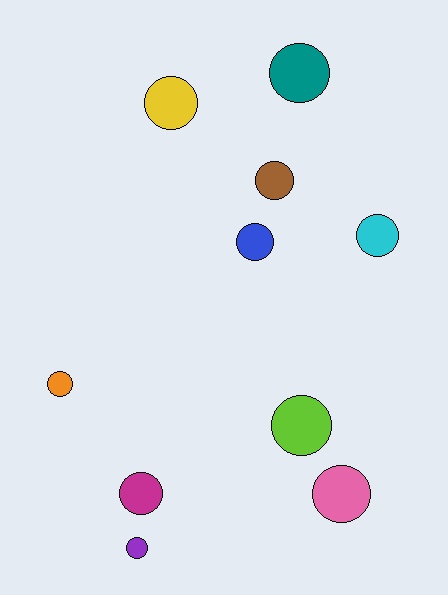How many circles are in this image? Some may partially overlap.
There are 10 circles.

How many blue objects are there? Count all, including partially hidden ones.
There is 1 blue object.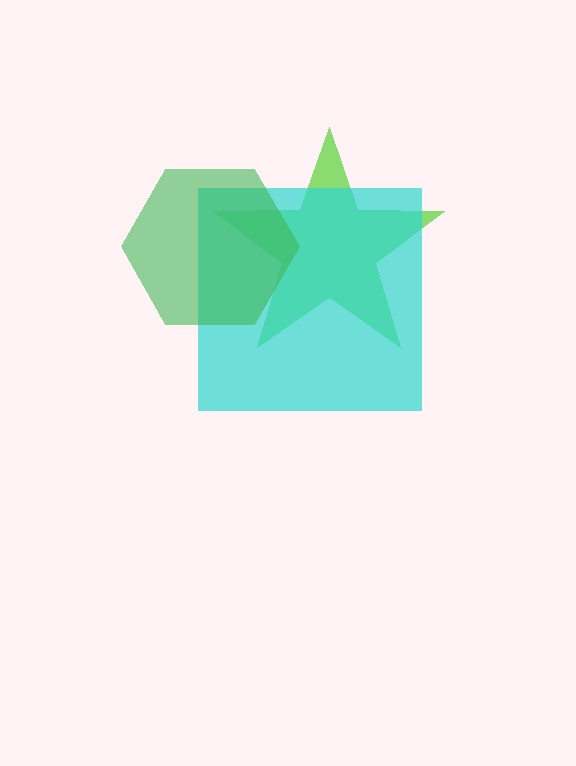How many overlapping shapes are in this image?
There are 3 overlapping shapes in the image.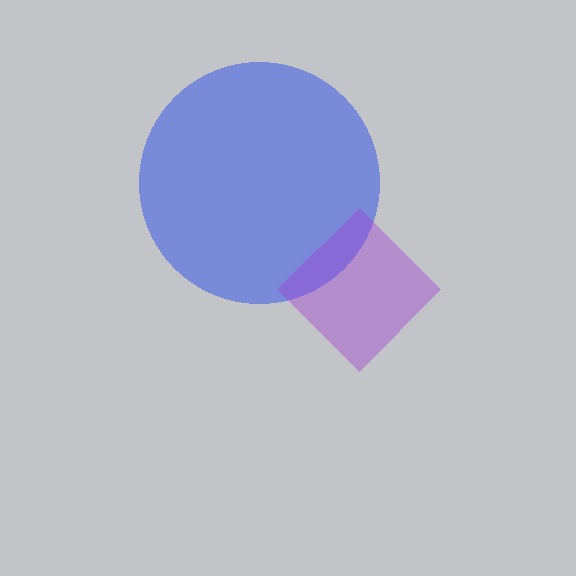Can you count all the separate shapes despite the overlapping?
Yes, there are 2 separate shapes.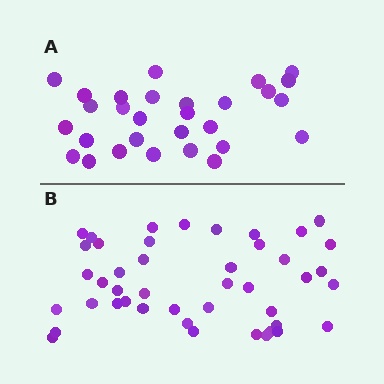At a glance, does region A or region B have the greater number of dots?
Region B (the bottom region) has more dots.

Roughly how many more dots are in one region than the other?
Region B has approximately 15 more dots than region A.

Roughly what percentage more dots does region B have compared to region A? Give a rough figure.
About 50% more.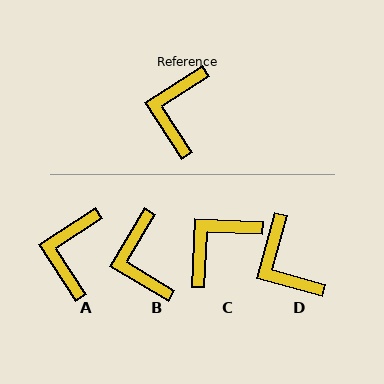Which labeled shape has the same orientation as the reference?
A.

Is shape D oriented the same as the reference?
No, it is off by about 41 degrees.